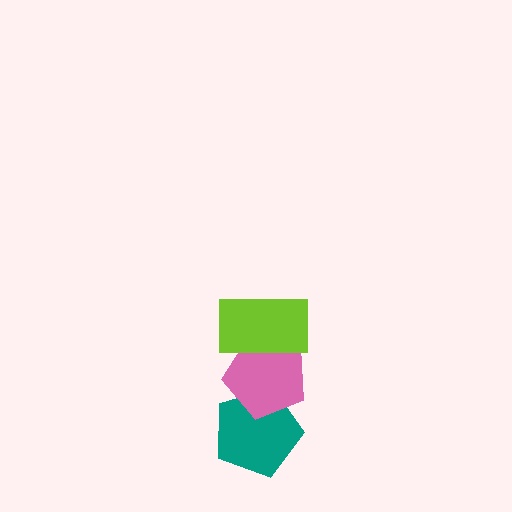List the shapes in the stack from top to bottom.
From top to bottom: the lime rectangle, the pink pentagon, the teal pentagon.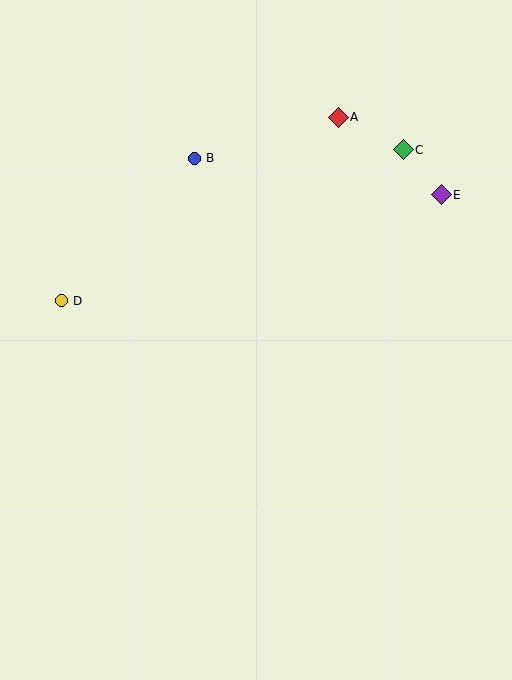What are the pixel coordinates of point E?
Point E is at (441, 195).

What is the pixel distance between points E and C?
The distance between E and C is 59 pixels.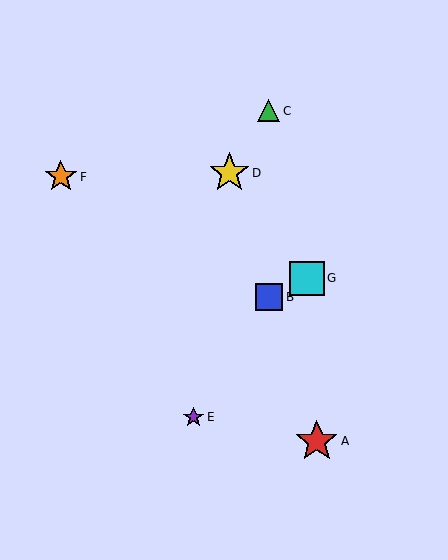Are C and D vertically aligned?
No, C is at x≈269 and D is at x≈229.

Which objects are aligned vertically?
Objects B, C are aligned vertically.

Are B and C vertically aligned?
Yes, both are at x≈269.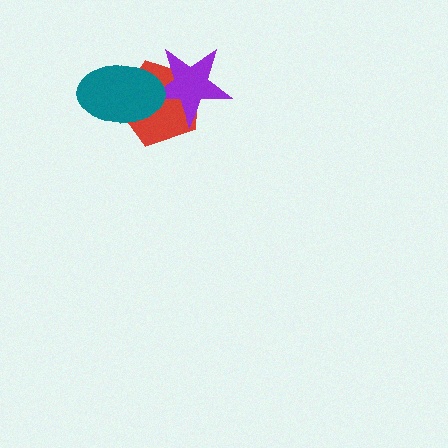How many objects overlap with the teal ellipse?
2 objects overlap with the teal ellipse.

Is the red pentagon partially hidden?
Yes, it is partially covered by another shape.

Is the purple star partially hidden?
Yes, it is partially covered by another shape.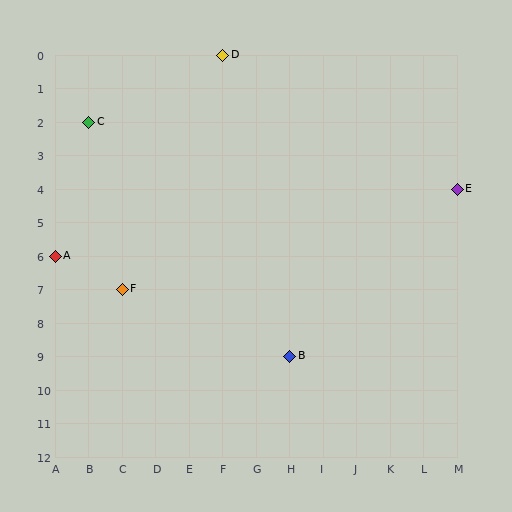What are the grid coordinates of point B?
Point B is at grid coordinates (H, 9).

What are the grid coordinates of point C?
Point C is at grid coordinates (B, 2).